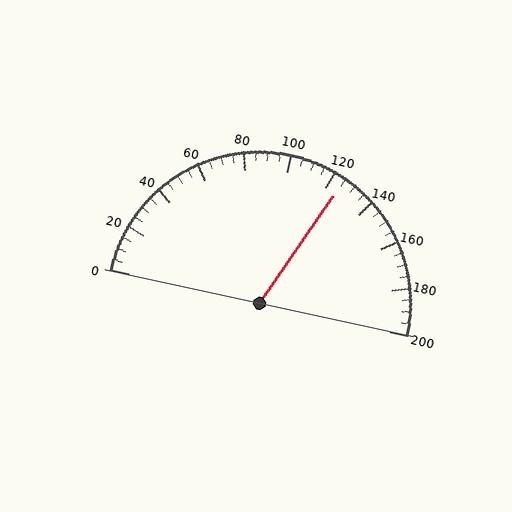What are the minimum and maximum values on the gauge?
The gauge ranges from 0 to 200.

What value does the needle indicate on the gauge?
The needle indicates approximately 125.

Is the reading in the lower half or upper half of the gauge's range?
The reading is in the upper half of the range (0 to 200).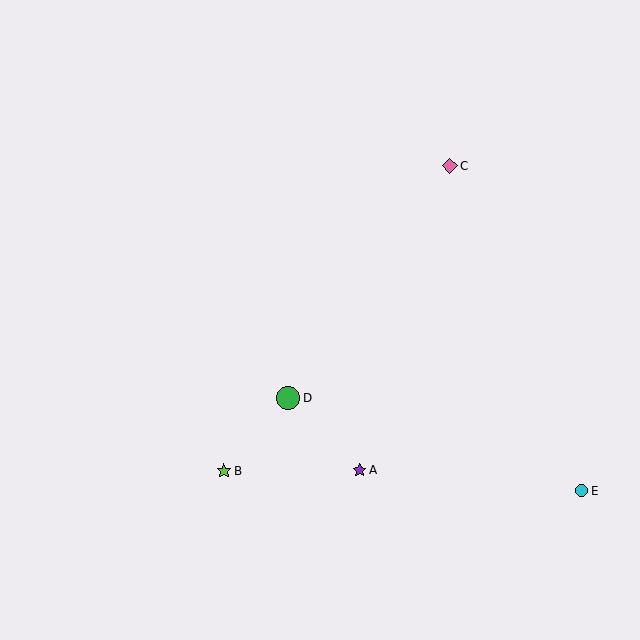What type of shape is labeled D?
Shape D is a green circle.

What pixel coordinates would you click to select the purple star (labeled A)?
Click at (360, 470) to select the purple star A.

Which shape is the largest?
The green circle (labeled D) is the largest.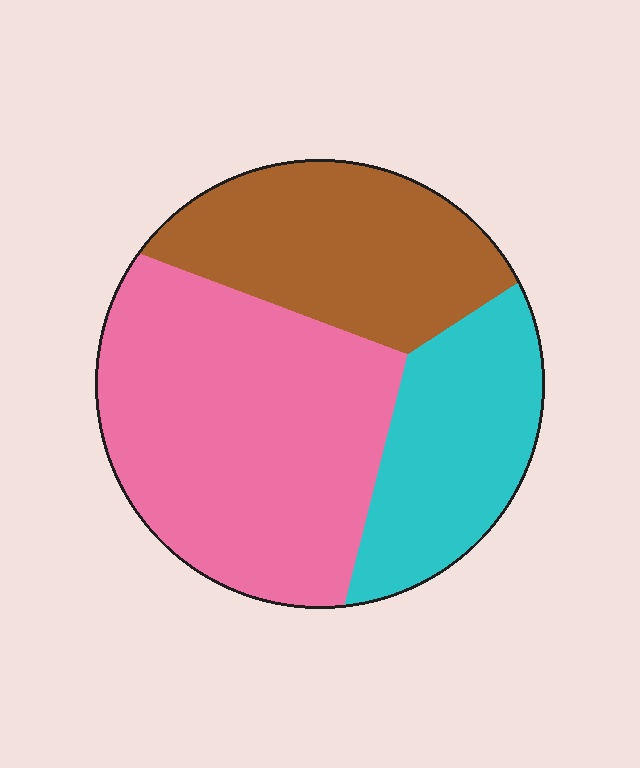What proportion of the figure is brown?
Brown takes up about one quarter (1/4) of the figure.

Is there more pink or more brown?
Pink.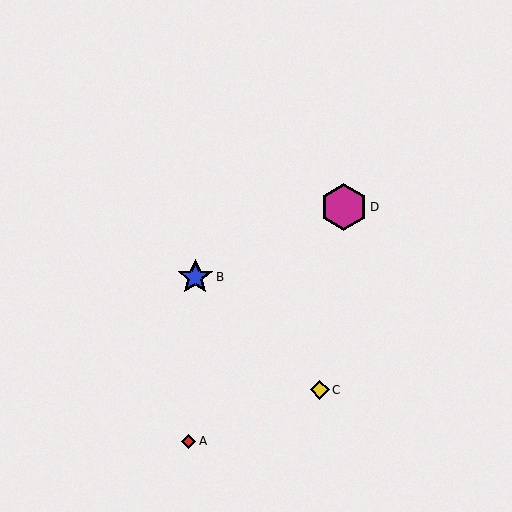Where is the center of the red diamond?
The center of the red diamond is at (189, 441).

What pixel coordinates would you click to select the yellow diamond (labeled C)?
Click at (320, 390) to select the yellow diamond C.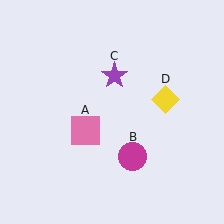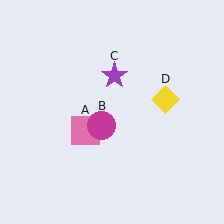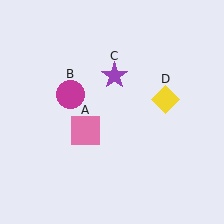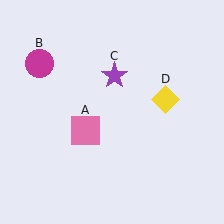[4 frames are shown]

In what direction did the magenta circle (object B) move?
The magenta circle (object B) moved up and to the left.